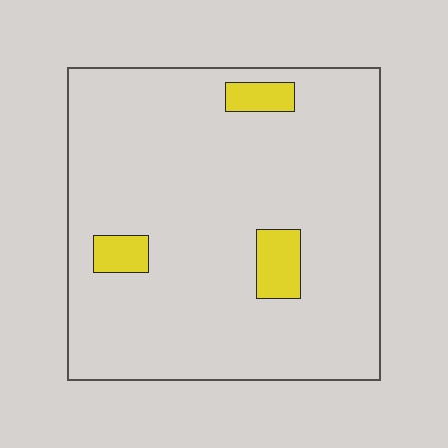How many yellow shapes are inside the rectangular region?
3.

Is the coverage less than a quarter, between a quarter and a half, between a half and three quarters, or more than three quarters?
Less than a quarter.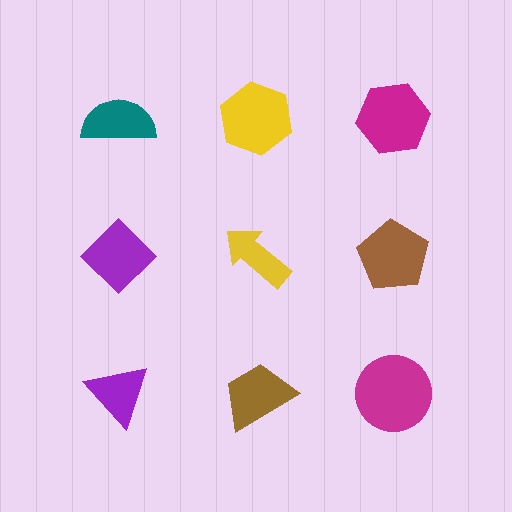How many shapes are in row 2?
3 shapes.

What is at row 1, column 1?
A teal semicircle.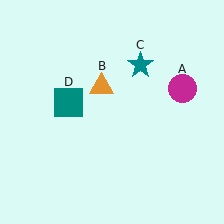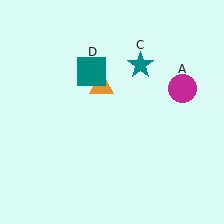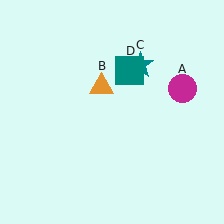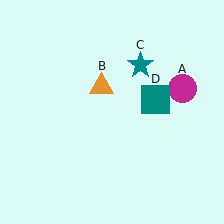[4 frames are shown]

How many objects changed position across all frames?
1 object changed position: teal square (object D).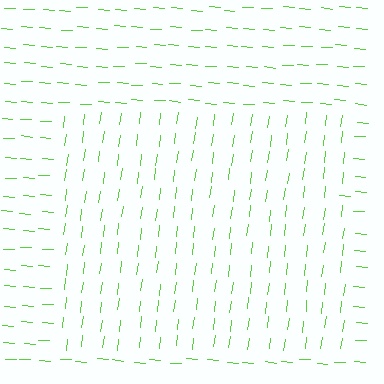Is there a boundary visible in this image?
Yes, there is a texture boundary formed by a change in line orientation.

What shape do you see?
I see a rectangle.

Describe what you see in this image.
The image is filled with small lime line segments. A rectangle region in the image has lines oriented differently from the surrounding lines, creating a visible texture boundary.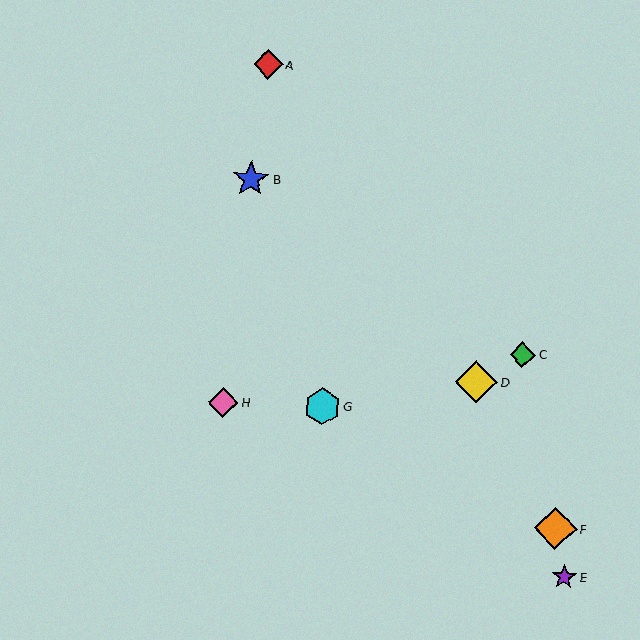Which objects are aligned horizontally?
Objects G, H are aligned horizontally.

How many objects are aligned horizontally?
2 objects (G, H) are aligned horizontally.